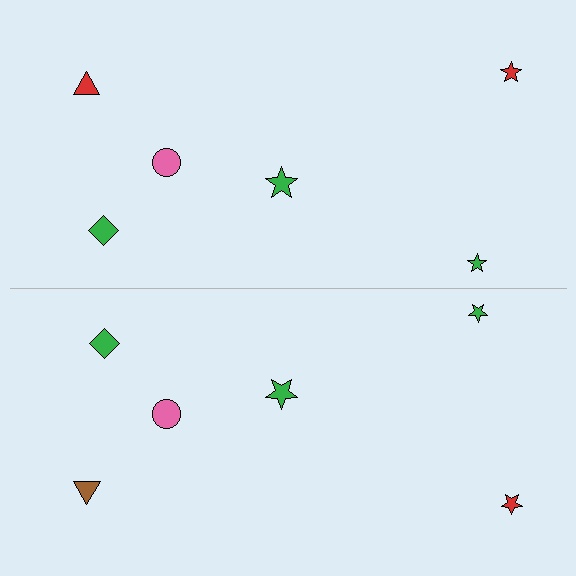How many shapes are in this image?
There are 12 shapes in this image.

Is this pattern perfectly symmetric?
No, the pattern is not perfectly symmetric. The brown triangle on the bottom side breaks the symmetry — its mirror counterpart is red.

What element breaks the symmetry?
The brown triangle on the bottom side breaks the symmetry — its mirror counterpart is red.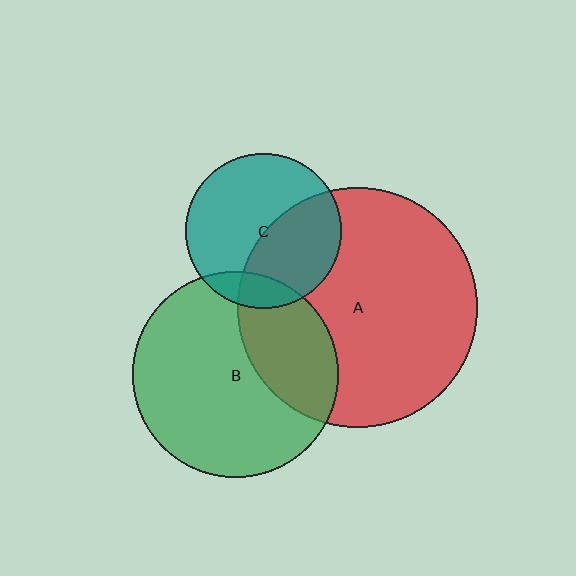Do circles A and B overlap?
Yes.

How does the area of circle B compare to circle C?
Approximately 1.7 times.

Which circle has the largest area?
Circle A (red).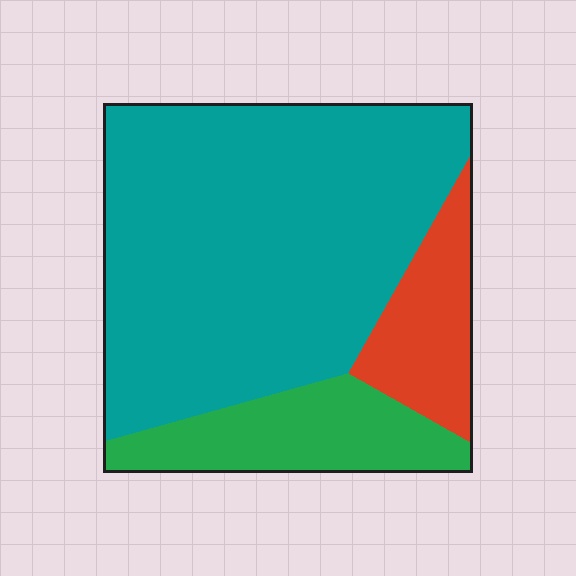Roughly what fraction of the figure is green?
Green takes up about one sixth (1/6) of the figure.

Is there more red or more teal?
Teal.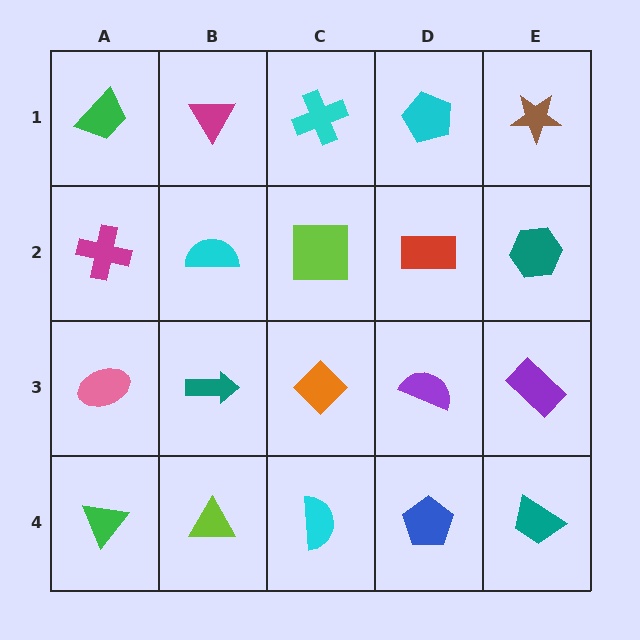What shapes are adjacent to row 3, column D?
A red rectangle (row 2, column D), a blue pentagon (row 4, column D), an orange diamond (row 3, column C), a purple rectangle (row 3, column E).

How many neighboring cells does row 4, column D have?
3.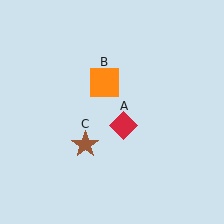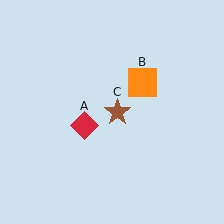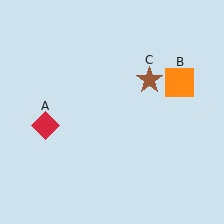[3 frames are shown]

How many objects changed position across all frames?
3 objects changed position: red diamond (object A), orange square (object B), brown star (object C).